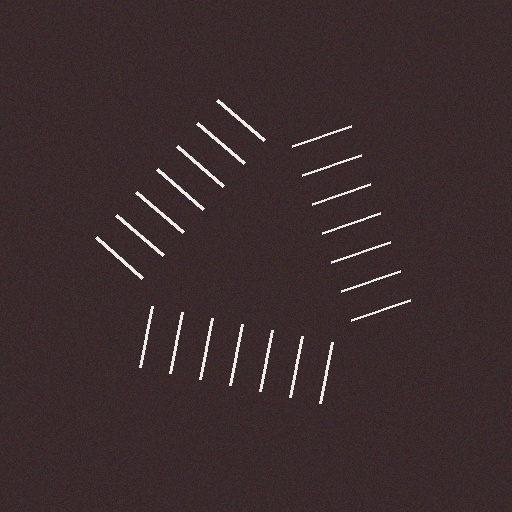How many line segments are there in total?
21 — 7 along each of the 3 edges.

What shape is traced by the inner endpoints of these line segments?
An illusory triangle — the line segments terminate on its edges but no continuous stroke is drawn.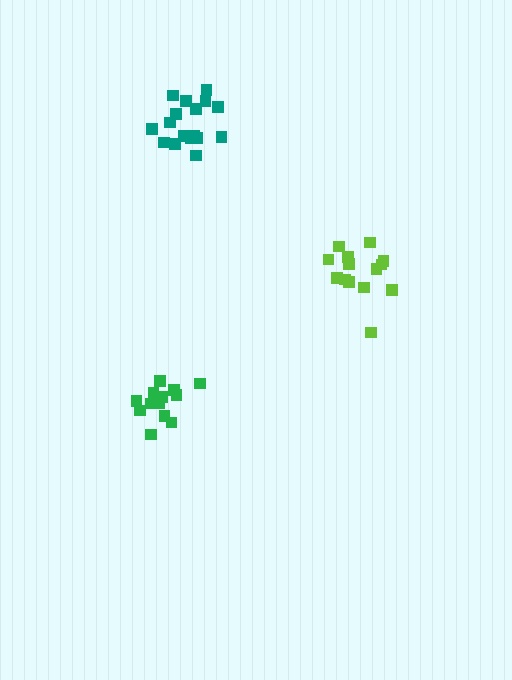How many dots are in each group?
Group 1: 14 dots, Group 2: 13 dots, Group 3: 17 dots (44 total).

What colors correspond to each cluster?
The clusters are colored: lime, green, teal.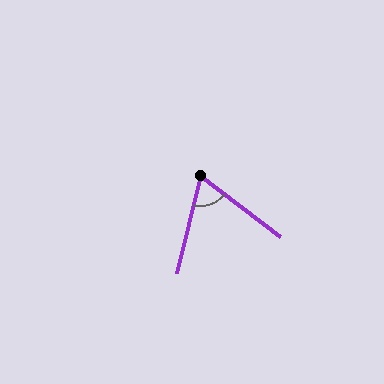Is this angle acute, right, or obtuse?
It is acute.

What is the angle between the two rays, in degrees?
Approximately 66 degrees.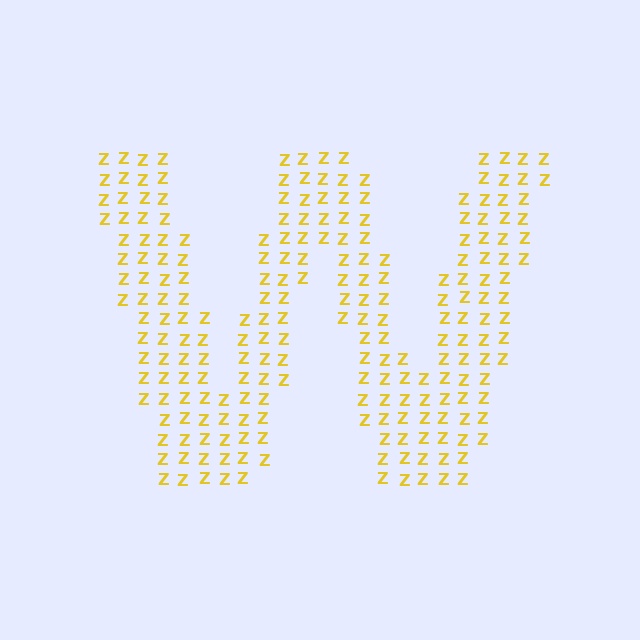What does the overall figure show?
The overall figure shows the letter W.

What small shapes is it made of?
It is made of small letter Z's.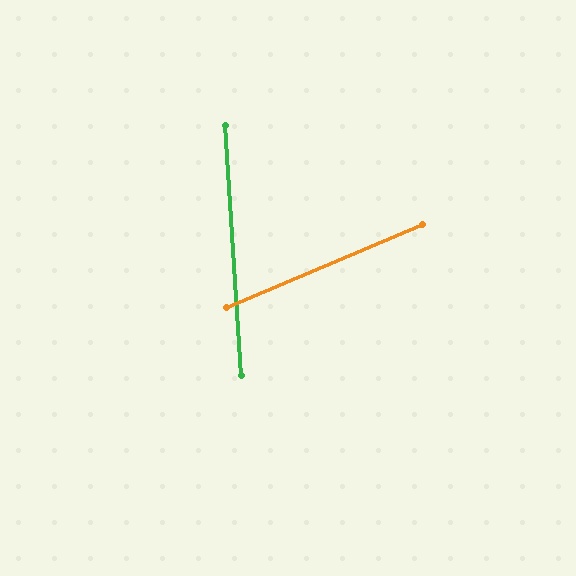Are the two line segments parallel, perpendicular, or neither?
Neither parallel nor perpendicular — they differ by about 71°.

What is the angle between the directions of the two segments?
Approximately 71 degrees.